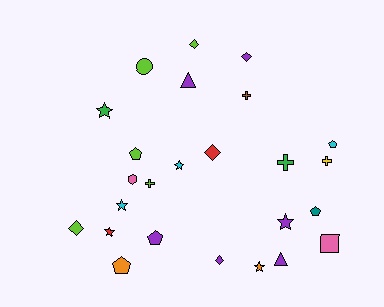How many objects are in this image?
There are 25 objects.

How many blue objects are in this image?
There are no blue objects.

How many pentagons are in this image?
There are 5 pentagons.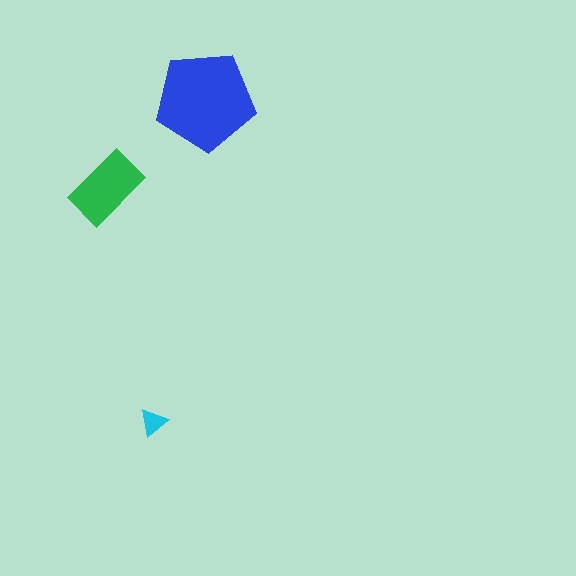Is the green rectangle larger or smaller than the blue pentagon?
Smaller.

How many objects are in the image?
There are 3 objects in the image.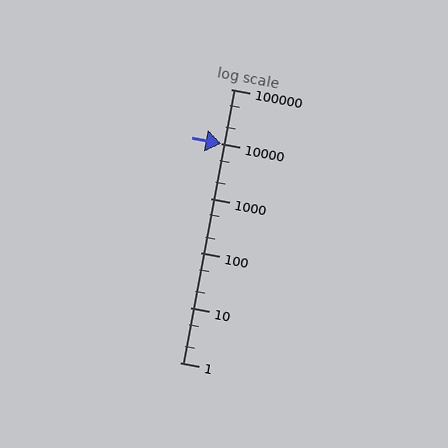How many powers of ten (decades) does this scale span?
The scale spans 5 decades, from 1 to 100000.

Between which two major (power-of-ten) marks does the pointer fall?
The pointer is between 10000 and 100000.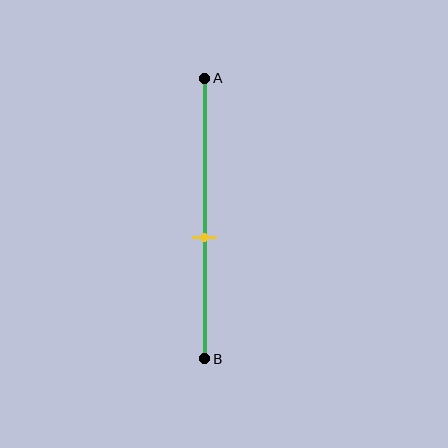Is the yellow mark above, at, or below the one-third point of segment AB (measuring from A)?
The yellow mark is below the one-third point of segment AB.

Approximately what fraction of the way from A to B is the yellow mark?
The yellow mark is approximately 55% of the way from A to B.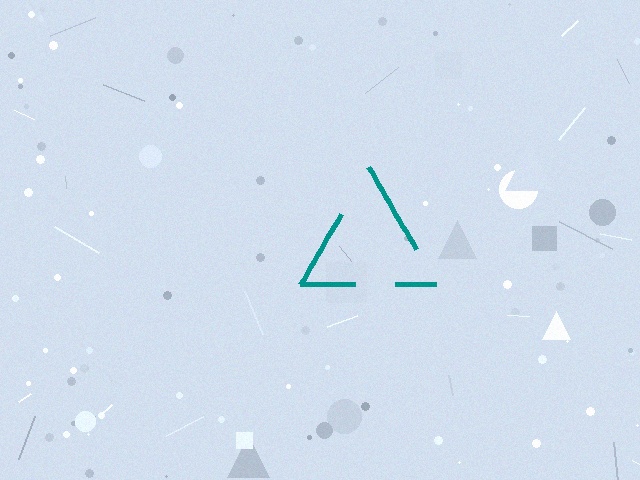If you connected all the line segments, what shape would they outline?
They would outline a triangle.